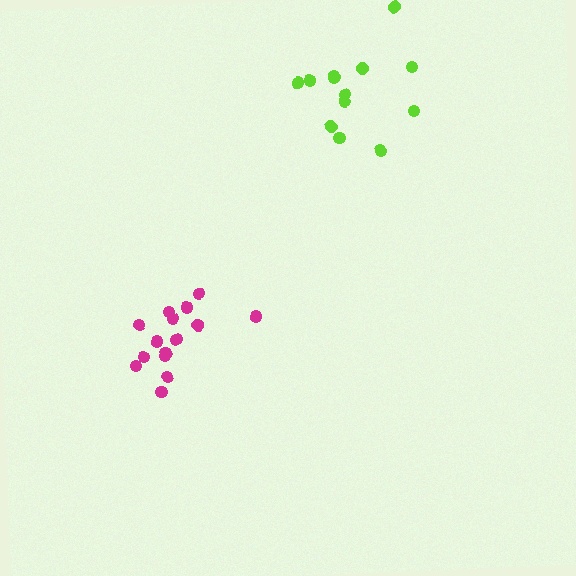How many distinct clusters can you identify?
There are 2 distinct clusters.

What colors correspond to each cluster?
The clusters are colored: magenta, lime.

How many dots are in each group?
Group 1: 15 dots, Group 2: 13 dots (28 total).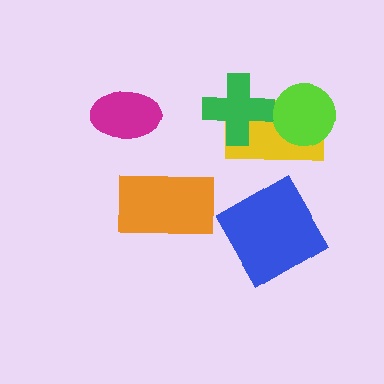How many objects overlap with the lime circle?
1 object overlaps with the lime circle.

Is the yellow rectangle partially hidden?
Yes, it is partially covered by another shape.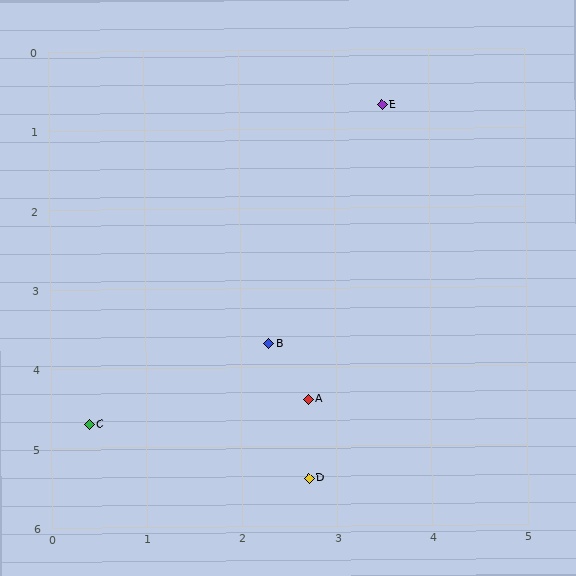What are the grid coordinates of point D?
Point D is at approximately (2.7, 5.4).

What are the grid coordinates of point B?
Point B is at approximately (2.3, 3.7).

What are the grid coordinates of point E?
Point E is at approximately (3.5, 0.7).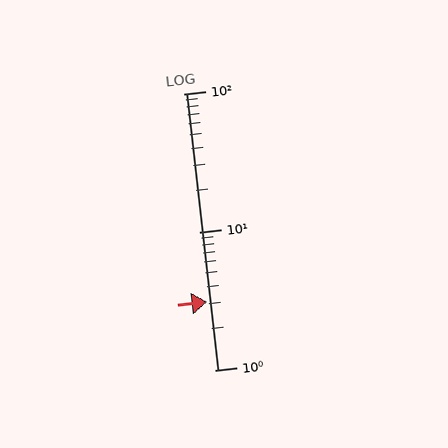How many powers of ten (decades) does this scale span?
The scale spans 2 decades, from 1 to 100.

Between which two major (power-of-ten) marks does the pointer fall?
The pointer is between 1 and 10.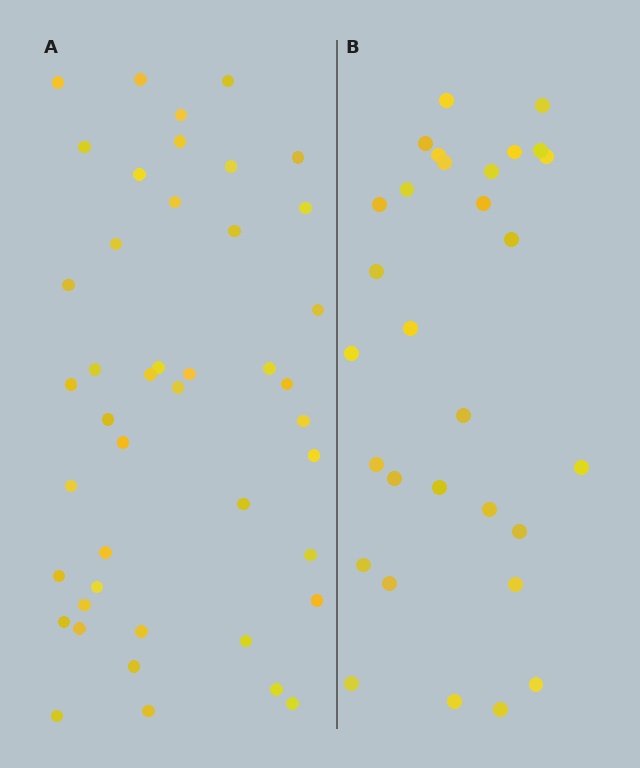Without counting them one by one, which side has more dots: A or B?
Region A (the left region) has more dots.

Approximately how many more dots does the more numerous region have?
Region A has approximately 15 more dots than region B.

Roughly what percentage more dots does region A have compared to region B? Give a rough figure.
About 45% more.